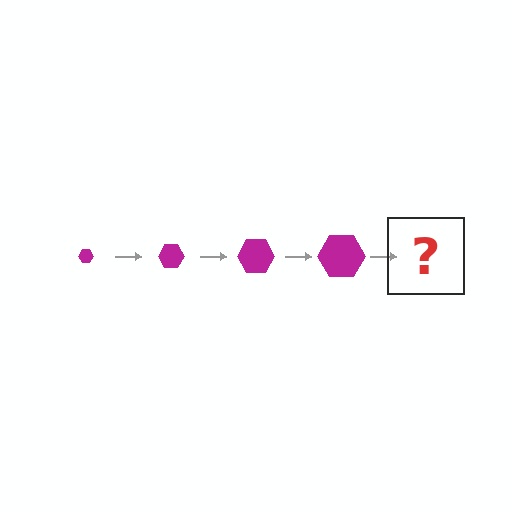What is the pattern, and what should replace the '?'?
The pattern is that the hexagon gets progressively larger each step. The '?' should be a magenta hexagon, larger than the previous one.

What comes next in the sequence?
The next element should be a magenta hexagon, larger than the previous one.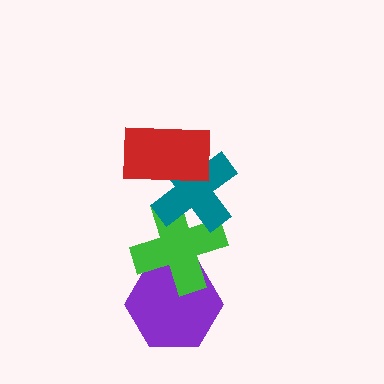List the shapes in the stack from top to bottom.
From top to bottom: the red rectangle, the teal cross, the green cross, the purple hexagon.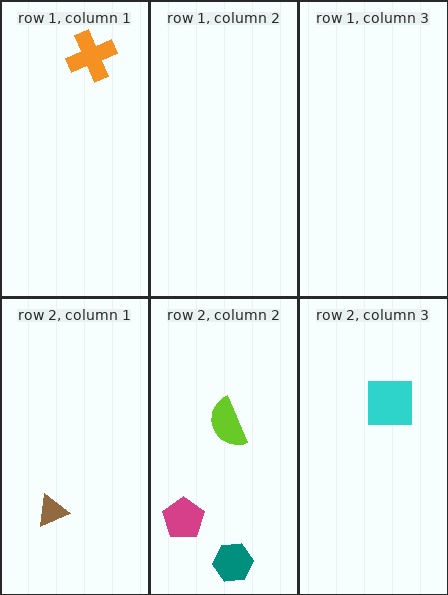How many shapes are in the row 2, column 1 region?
1.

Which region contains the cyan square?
The row 2, column 3 region.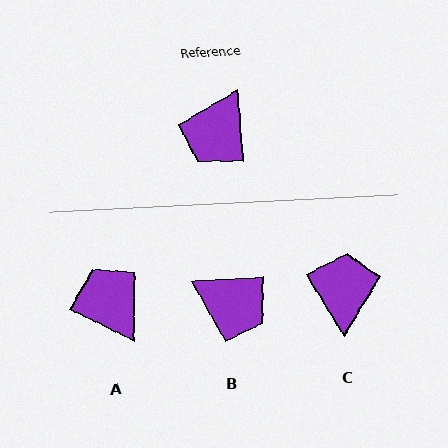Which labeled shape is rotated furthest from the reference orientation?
C, about 152 degrees away.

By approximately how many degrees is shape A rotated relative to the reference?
Approximately 121 degrees clockwise.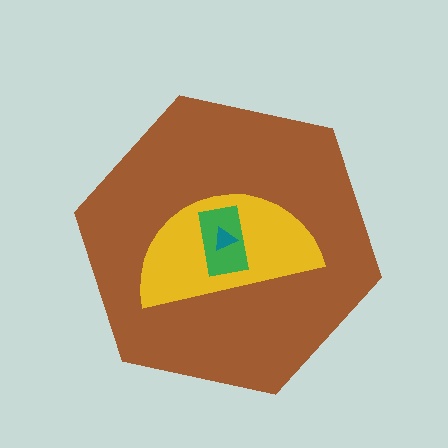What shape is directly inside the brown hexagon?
The yellow semicircle.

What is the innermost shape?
The teal triangle.